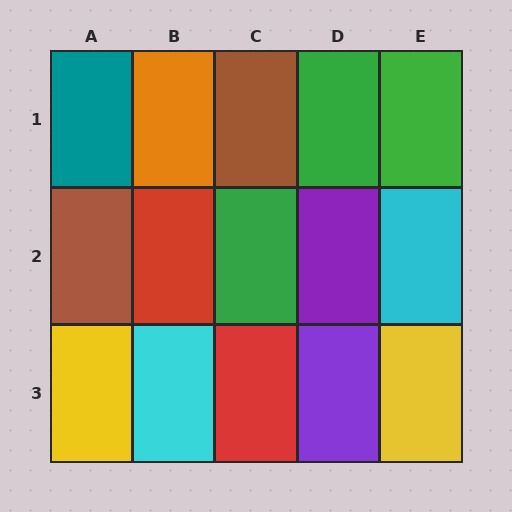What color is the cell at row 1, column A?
Teal.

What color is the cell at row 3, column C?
Red.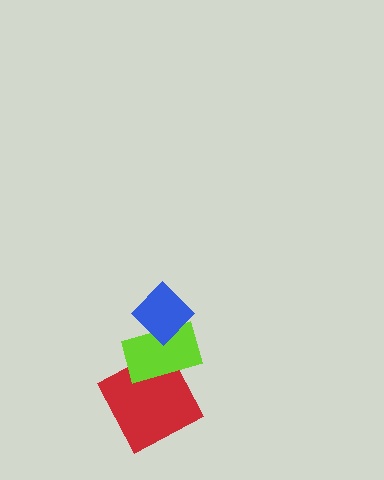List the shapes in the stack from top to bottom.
From top to bottom: the blue diamond, the lime rectangle, the red square.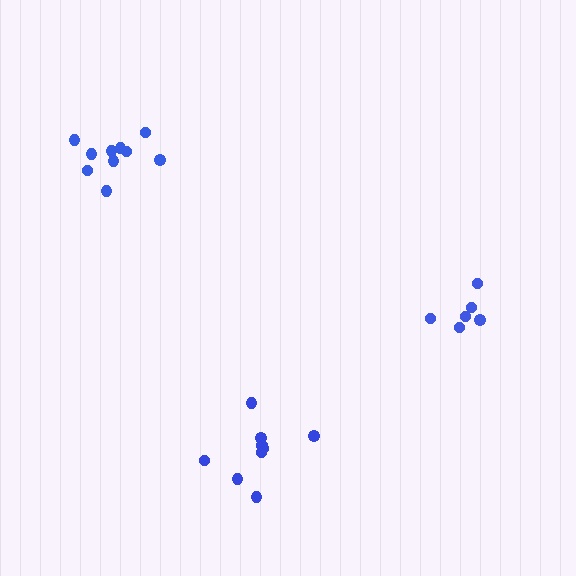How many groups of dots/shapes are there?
There are 3 groups.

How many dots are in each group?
Group 1: 6 dots, Group 2: 9 dots, Group 3: 10 dots (25 total).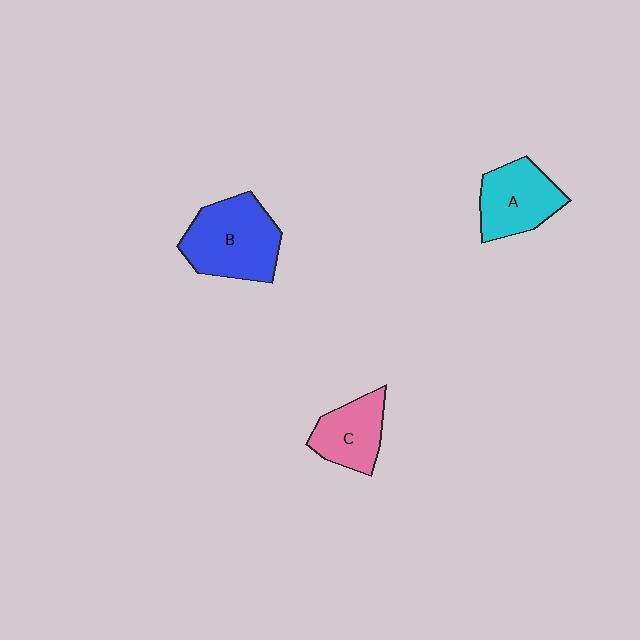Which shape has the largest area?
Shape B (blue).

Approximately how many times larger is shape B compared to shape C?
Approximately 1.6 times.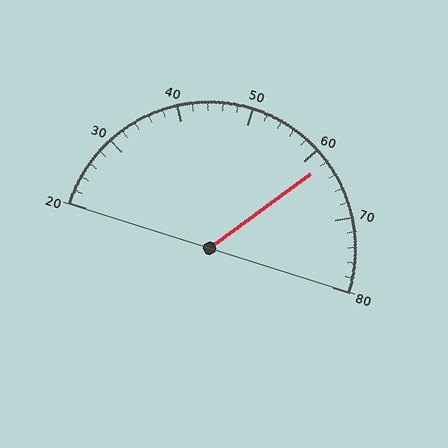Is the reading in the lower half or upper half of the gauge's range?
The reading is in the upper half of the range (20 to 80).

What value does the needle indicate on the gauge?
The needle indicates approximately 62.